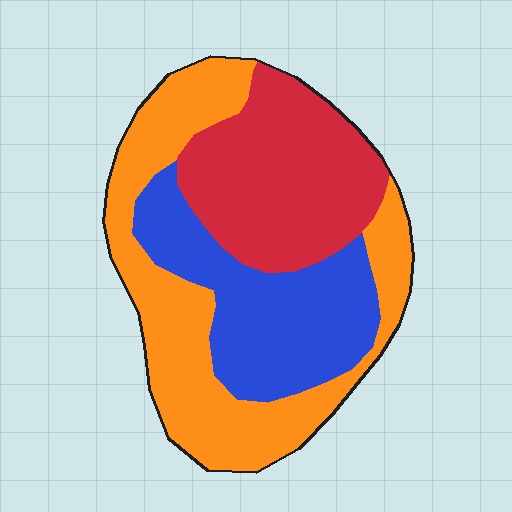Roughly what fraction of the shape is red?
Red takes up between a sixth and a third of the shape.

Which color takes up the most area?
Orange, at roughly 40%.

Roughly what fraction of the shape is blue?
Blue covers about 30% of the shape.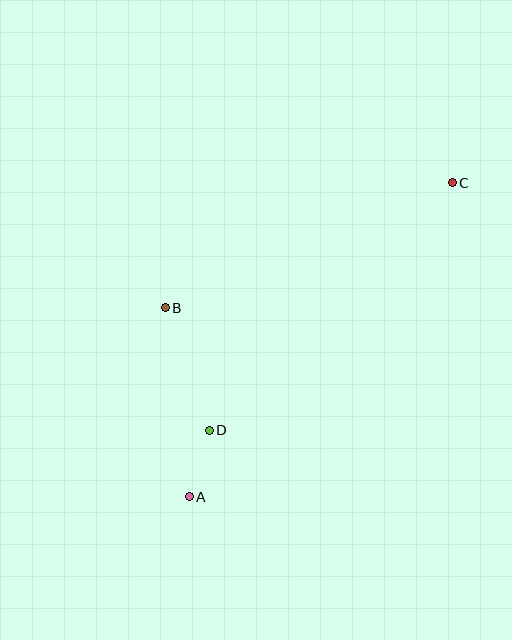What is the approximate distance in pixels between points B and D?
The distance between B and D is approximately 130 pixels.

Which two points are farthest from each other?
Points A and C are farthest from each other.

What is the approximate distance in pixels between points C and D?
The distance between C and D is approximately 347 pixels.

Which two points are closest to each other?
Points A and D are closest to each other.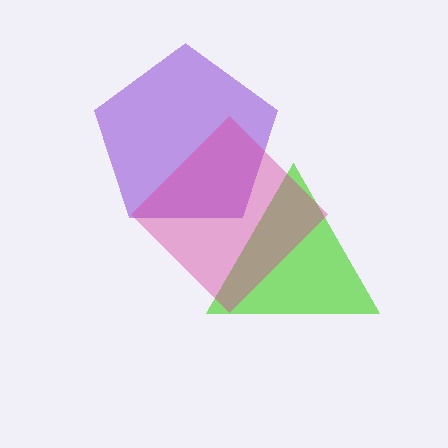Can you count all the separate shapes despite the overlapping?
Yes, there are 3 separate shapes.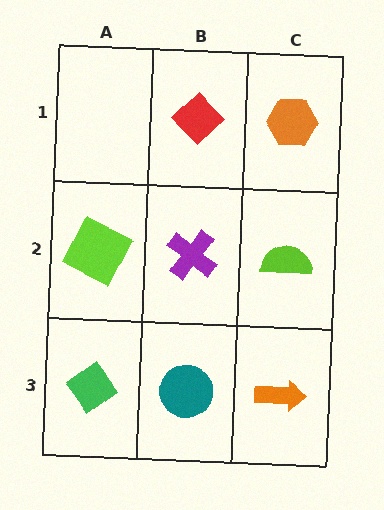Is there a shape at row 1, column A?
No, that cell is empty.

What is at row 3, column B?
A teal circle.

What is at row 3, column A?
A green diamond.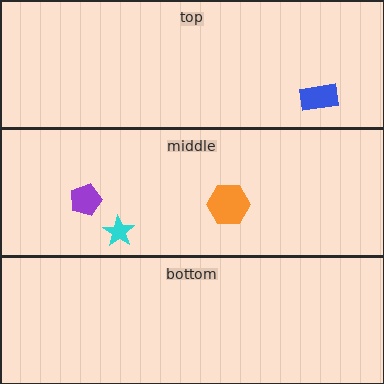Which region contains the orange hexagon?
The middle region.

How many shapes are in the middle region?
3.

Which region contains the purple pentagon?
The middle region.